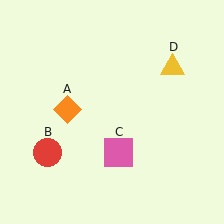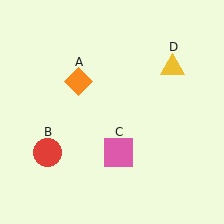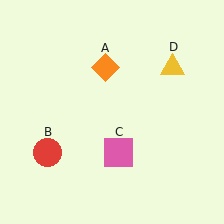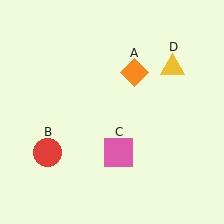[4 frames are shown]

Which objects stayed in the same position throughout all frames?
Red circle (object B) and pink square (object C) and yellow triangle (object D) remained stationary.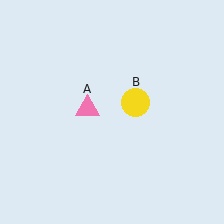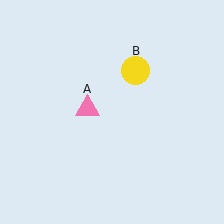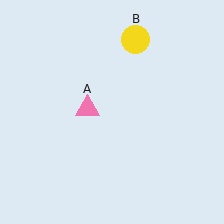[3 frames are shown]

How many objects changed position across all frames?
1 object changed position: yellow circle (object B).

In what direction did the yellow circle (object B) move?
The yellow circle (object B) moved up.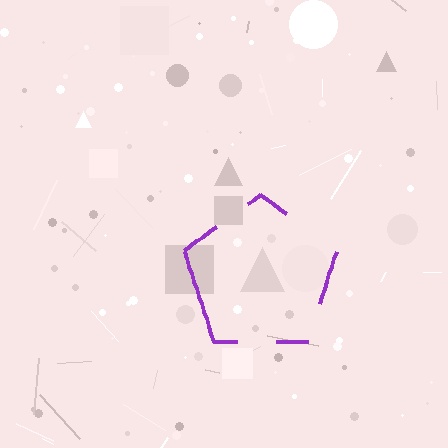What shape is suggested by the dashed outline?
The dashed outline suggests a pentagon.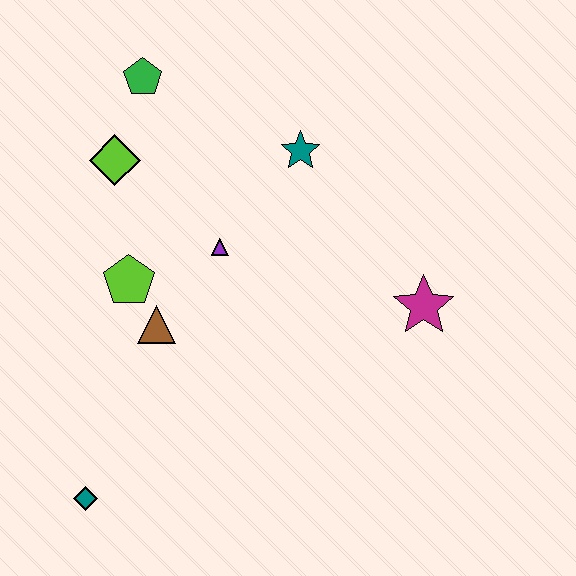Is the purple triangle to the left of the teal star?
Yes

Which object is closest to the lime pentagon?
The brown triangle is closest to the lime pentagon.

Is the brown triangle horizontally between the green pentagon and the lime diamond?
No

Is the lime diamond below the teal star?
Yes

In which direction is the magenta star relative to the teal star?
The magenta star is below the teal star.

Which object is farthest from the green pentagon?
The teal diamond is farthest from the green pentagon.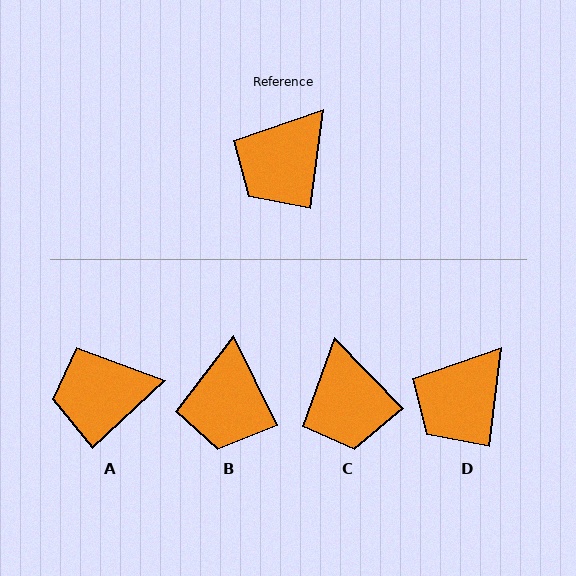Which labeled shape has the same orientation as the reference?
D.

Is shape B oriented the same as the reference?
No, it is off by about 33 degrees.